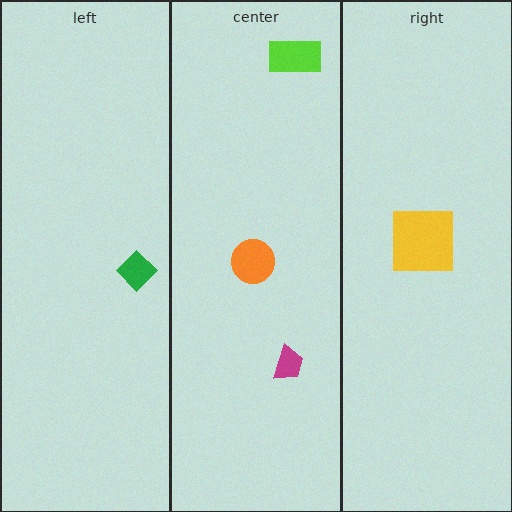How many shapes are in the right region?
1.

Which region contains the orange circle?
The center region.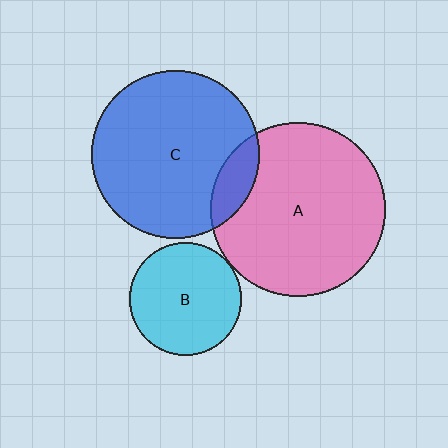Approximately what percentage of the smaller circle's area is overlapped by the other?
Approximately 10%.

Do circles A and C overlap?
Yes.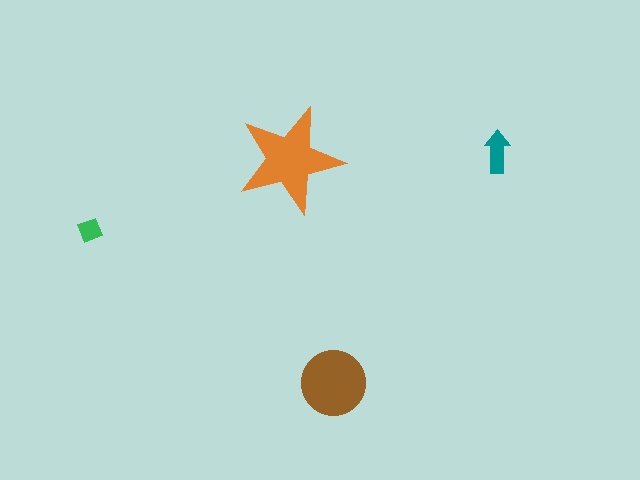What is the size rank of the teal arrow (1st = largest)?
3rd.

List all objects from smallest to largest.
The green diamond, the teal arrow, the brown circle, the orange star.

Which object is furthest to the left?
The green diamond is leftmost.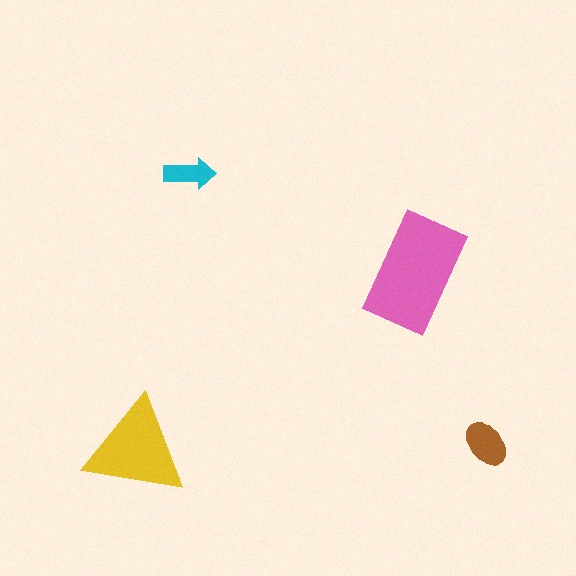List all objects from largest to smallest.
The pink rectangle, the yellow triangle, the brown ellipse, the cyan arrow.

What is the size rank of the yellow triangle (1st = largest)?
2nd.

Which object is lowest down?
The yellow triangle is bottommost.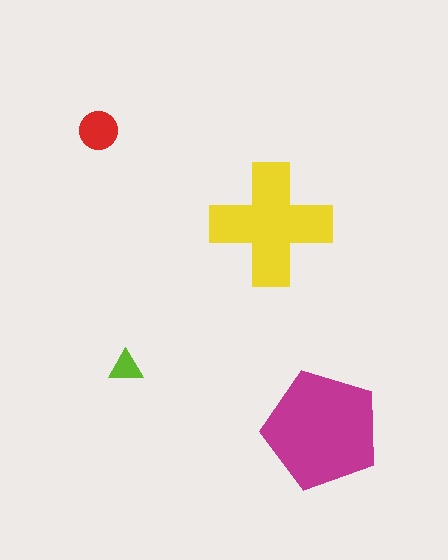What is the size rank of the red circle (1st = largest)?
3rd.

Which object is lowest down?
The magenta pentagon is bottommost.